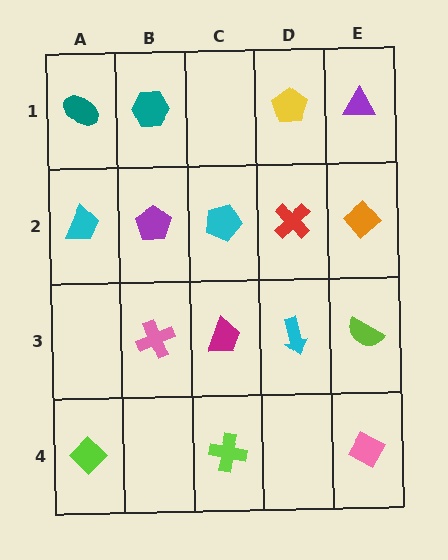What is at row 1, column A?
A teal ellipse.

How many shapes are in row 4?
3 shapes.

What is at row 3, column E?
A lime semicircle.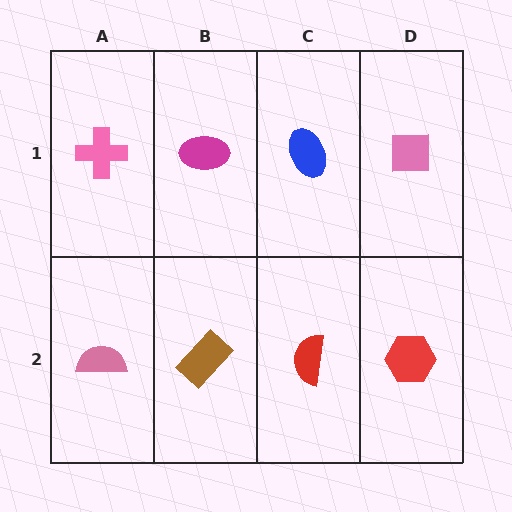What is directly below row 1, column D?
A red hexagon.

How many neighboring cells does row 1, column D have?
2.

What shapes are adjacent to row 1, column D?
A red hexagon (row 2, column D), a blue ellipse (row 1, column C).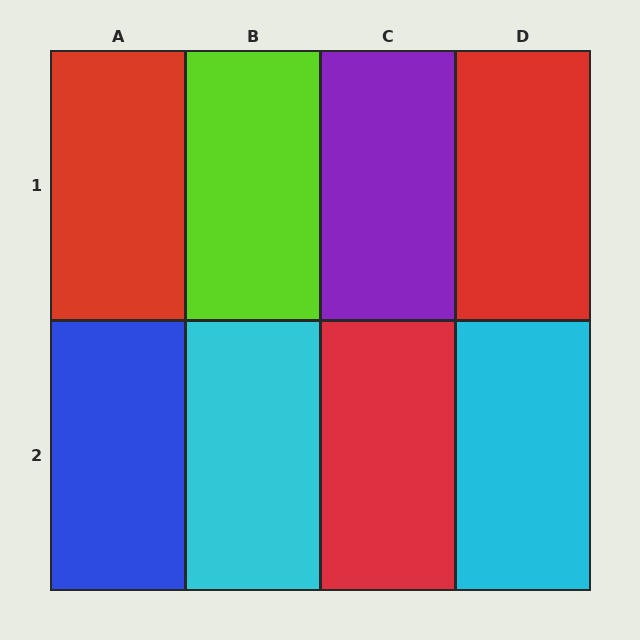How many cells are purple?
1 cell is purple.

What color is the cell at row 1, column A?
Red.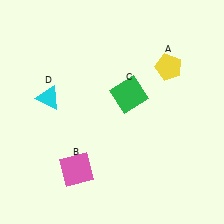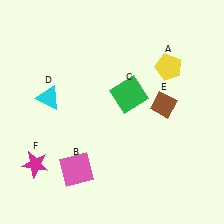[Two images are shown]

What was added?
A brown diamond (E), a magenta star (F) were added in Image 2.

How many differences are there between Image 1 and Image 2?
There are 2 differences between the two images.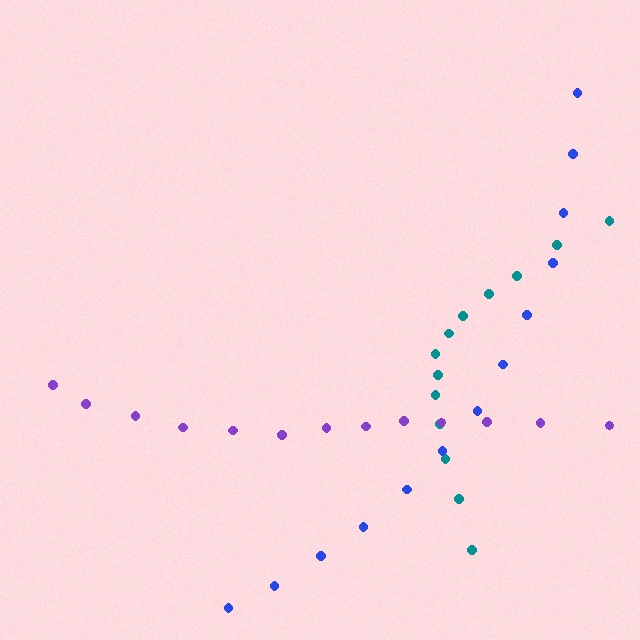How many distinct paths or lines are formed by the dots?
There are 3 distinct paths.